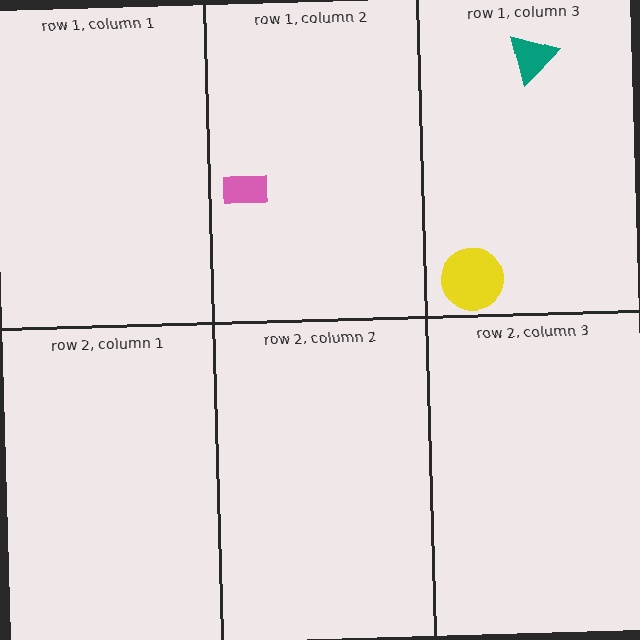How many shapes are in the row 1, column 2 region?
1.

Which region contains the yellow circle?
The row 1, column 3 region.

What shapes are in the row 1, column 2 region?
The pink rectangle.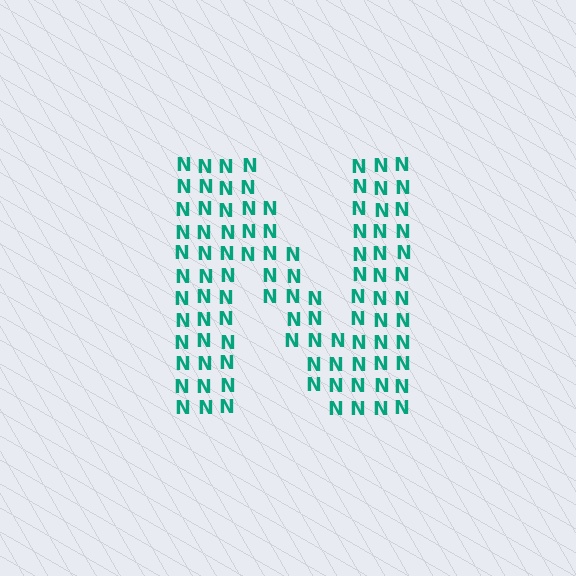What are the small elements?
The small elements are letter N's.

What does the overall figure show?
The overall figure shows the letter N.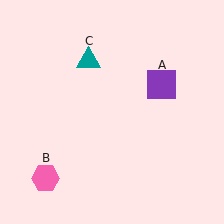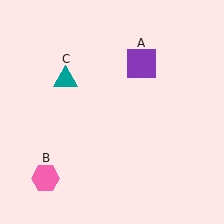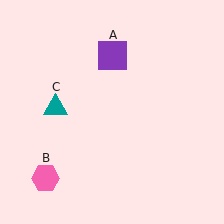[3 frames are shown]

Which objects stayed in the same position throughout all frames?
Pink hexagon (object B) remained stationary.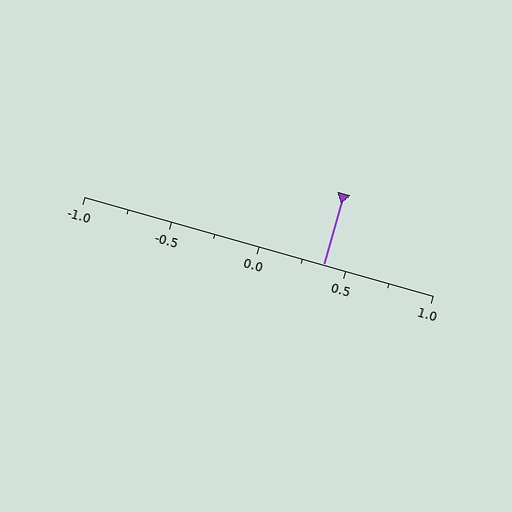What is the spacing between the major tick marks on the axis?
The major ticks are spaced 0.5 apart.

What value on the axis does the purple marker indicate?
The marker indicates approximately 0.38.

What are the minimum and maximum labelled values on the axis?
The axis runs from -1.0 to 1.0.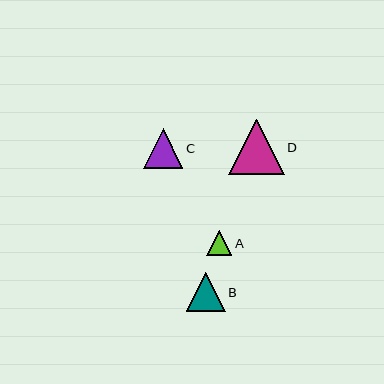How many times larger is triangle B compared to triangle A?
Triangle B is approximately 1.5 times the size of triangle A.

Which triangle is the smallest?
Triangle A is the smallest with a size of approximately 25 pixels.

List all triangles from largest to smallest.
From largest to smallest: D, C, B, A.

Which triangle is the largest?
Triangle D is the largest with a size of approximately 55 pixels.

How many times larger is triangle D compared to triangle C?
Triangle D is approximately 1.4 times the size of triangle C.